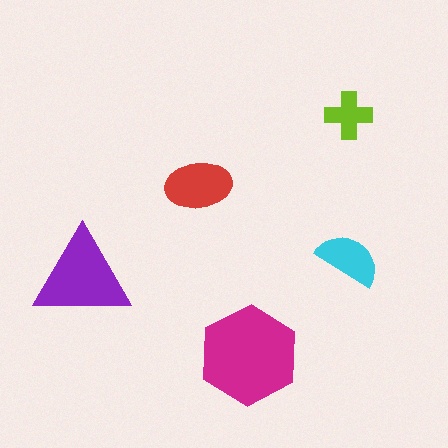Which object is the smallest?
The lime cross.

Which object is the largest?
The magenta hexagon.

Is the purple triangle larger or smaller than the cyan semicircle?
Larger.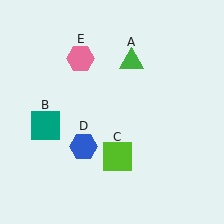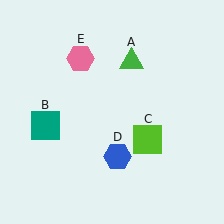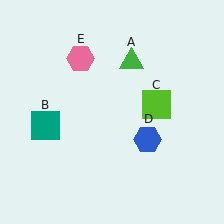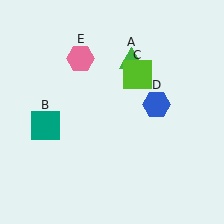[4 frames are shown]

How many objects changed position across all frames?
2 objects changed position: lime square (object C), blue hexagon (object D).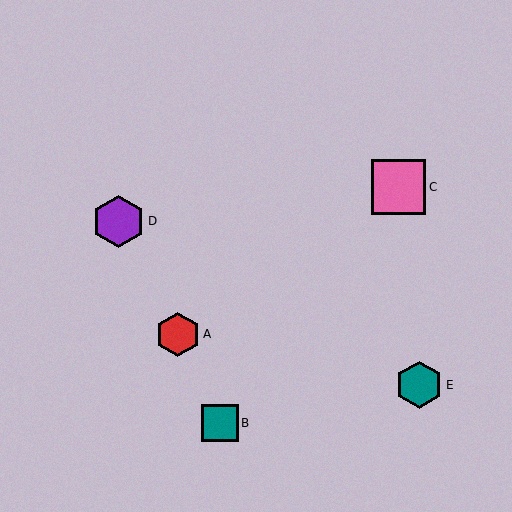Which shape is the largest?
The pink square (labeled C) is the largest.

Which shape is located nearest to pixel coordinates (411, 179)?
The pink square (labeled C) at (399, 187) is nearest to that location.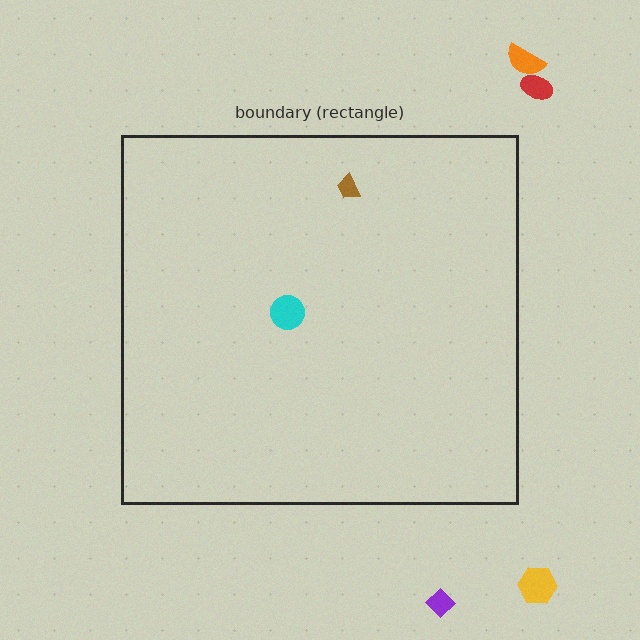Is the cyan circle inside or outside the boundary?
Inside.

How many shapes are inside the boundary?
2 inside, 4 outside.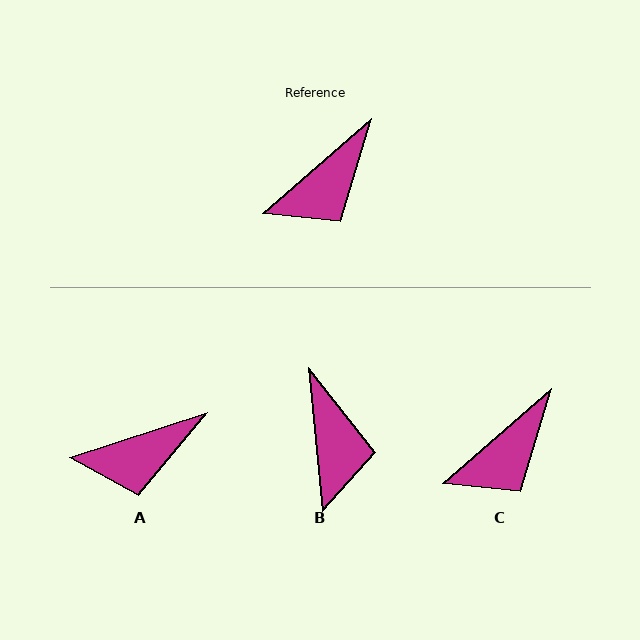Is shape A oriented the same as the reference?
No, it is off by about 23 degrees.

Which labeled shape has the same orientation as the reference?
C.